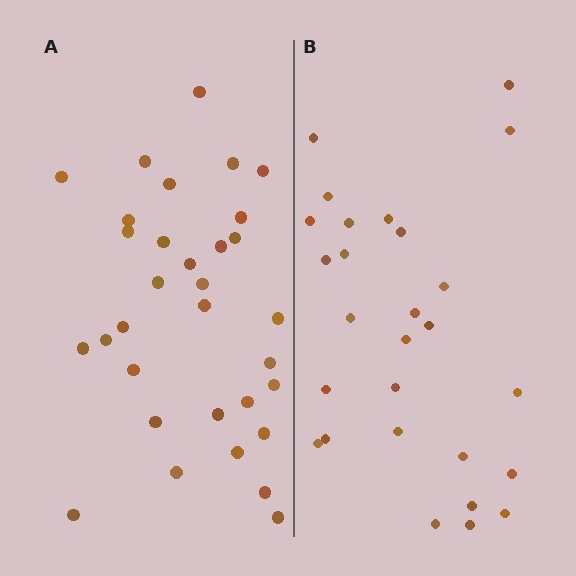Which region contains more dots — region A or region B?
Region A (the left region) has more dots.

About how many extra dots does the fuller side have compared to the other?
Region A has about 5 more dots than region B.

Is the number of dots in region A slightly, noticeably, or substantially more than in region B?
Region A has only slightly more — the two regions are fairly close. The ratio is roughly 1.2 to 1.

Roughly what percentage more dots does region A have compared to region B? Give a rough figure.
About 20% more.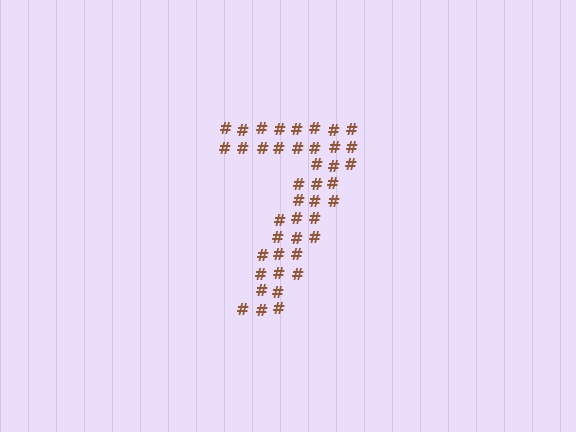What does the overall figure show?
The overall figure shows the digit 7.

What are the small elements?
The small elements are hash symbols.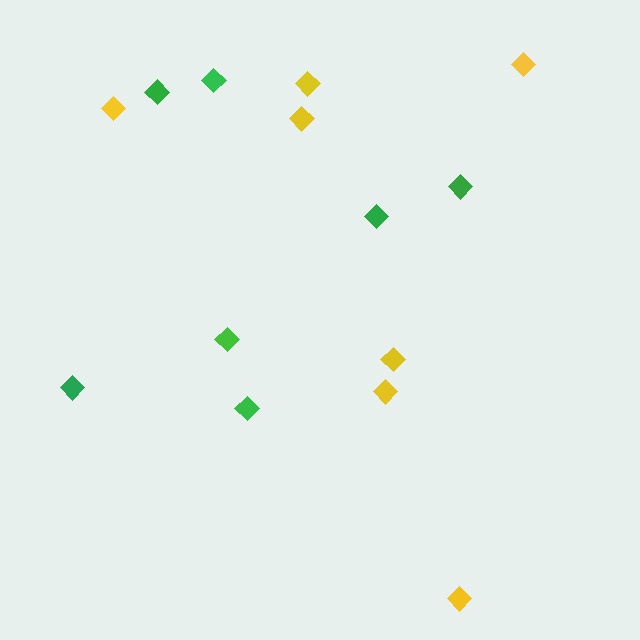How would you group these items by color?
There are 2 groups: one group of yellow diamonds (7) and one group of green diamonds (7).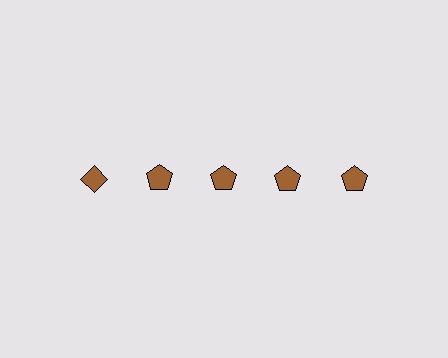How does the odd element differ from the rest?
It has a different shape: diamond instead of pentagon.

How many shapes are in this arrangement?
There are 5 shapes arranged in a grid pattern.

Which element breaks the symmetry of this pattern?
The brown diamond in the top row, leftmost column breaks the symmetry. All other shapes are brown pentagons.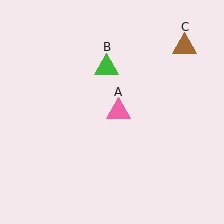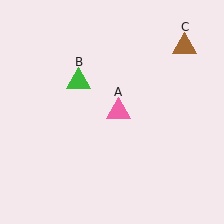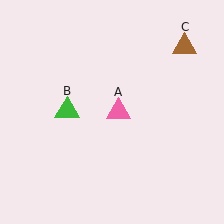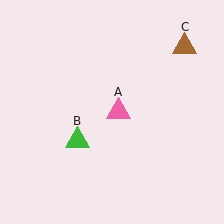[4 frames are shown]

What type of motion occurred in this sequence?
The green triangle (object B) rotated counterclockwise around the center of the scene.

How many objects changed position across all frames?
1 object changed position: green triangle (object B).